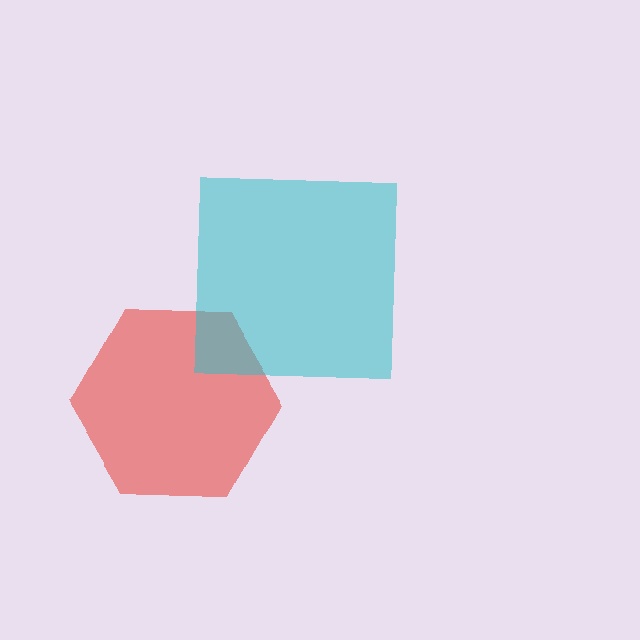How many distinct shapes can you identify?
There are 2 distinct shapes: a red hexagon, a cyan square.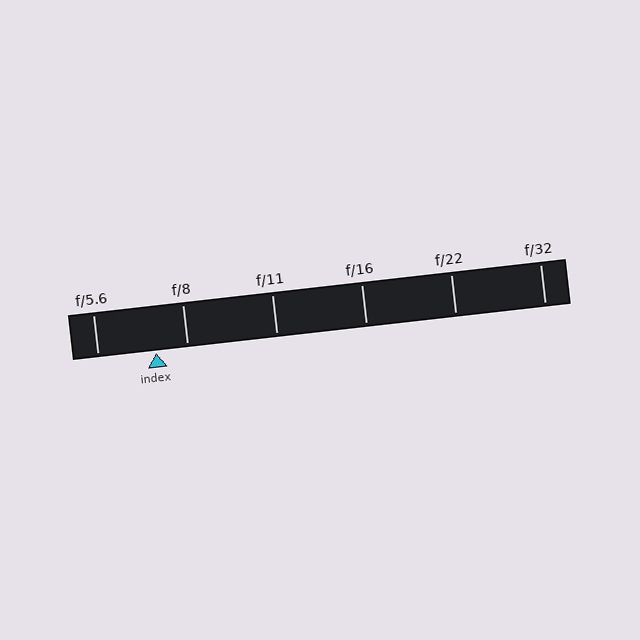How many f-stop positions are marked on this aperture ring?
There are 6 f-stop positions marked.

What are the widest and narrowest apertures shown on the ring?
The widest aperture shown is f/5.6 and the narrowest is f/32.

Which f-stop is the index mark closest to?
The index mark is closest to f/8.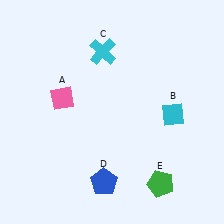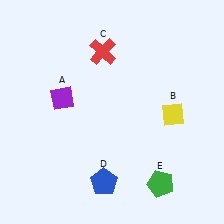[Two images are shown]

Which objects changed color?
A changed from pink to purple. B changed from cyan to yellow. C changed from cyan to red.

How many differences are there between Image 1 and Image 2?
There are 3 differences between the two images.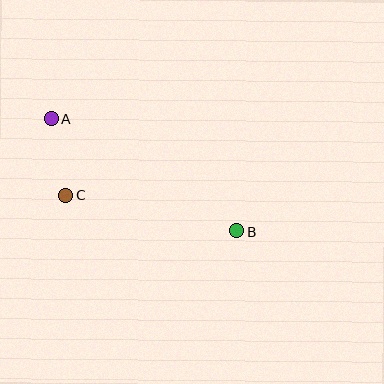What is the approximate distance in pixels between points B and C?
The distance between B and C is approximately 175 pixels.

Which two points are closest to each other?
Points A and C are closest to each other.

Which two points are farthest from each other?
Points A and B are farthest from each other.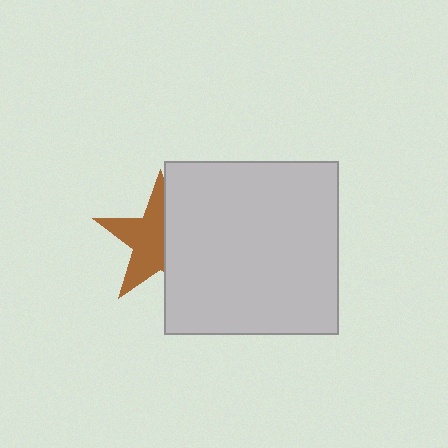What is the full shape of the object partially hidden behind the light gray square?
The partially hidden object is a brown star.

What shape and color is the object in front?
The object in front is a light gray square.